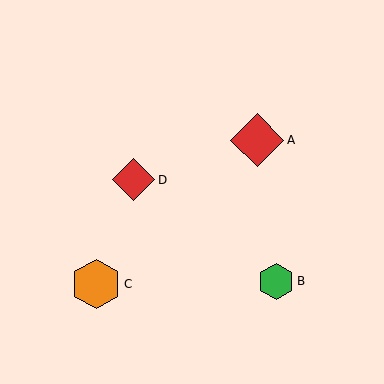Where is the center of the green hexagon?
The center of the green hexagon is at (276, 281).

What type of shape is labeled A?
Shape A is a red diamond.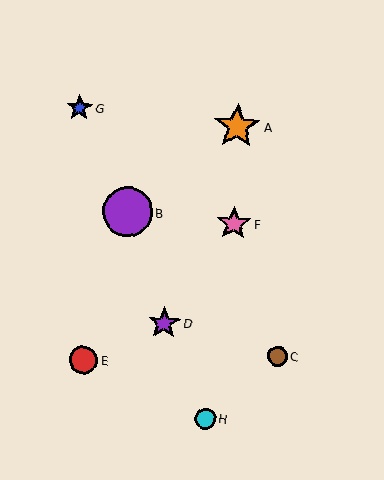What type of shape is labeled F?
Shape F is a pink star.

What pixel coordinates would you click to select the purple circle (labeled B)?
Click at (127, 212) to select the purple circle B.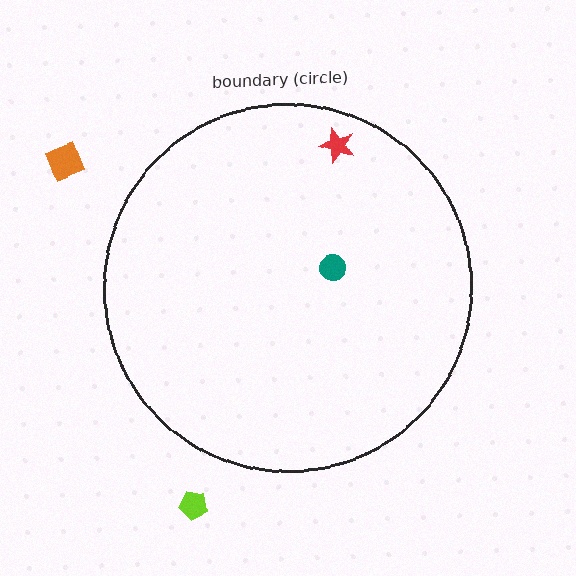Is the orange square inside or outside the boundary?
Outside.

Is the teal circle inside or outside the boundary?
Inside.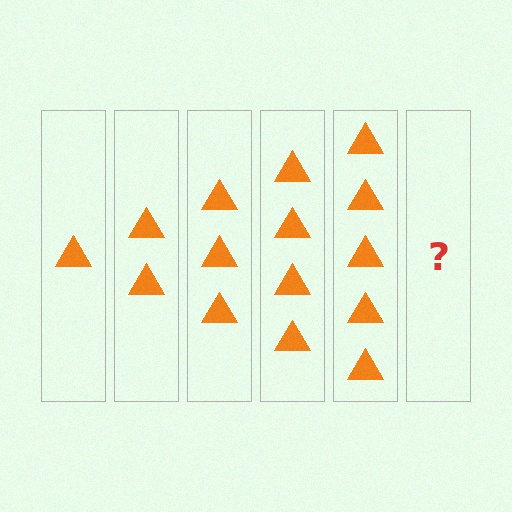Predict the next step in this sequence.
The next step is 6 triangles.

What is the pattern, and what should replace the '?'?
The pattern is that each step adds one more triangle. The '?' should be 6 triangles.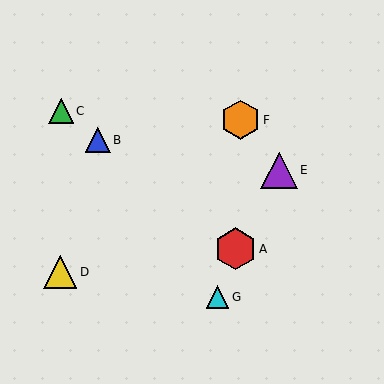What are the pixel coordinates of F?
Object F is at (241, 120).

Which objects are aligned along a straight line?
Objects A, B, C are aligned along a straight line.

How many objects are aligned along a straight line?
3 objects (A, B, C) are aligned along a straight line.